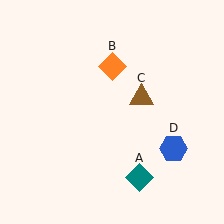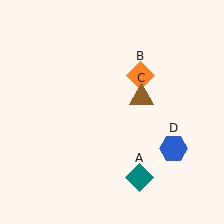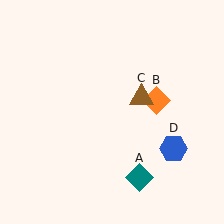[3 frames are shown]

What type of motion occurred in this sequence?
The orange diamond (object B) rotated clockwise around the center of the scene.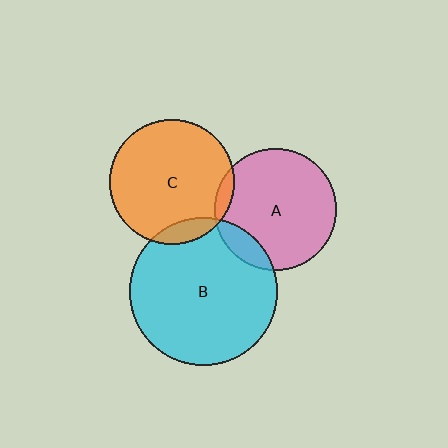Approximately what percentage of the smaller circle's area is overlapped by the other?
Approximately 10%.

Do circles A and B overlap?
Yes.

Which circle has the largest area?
Circle B (cyan).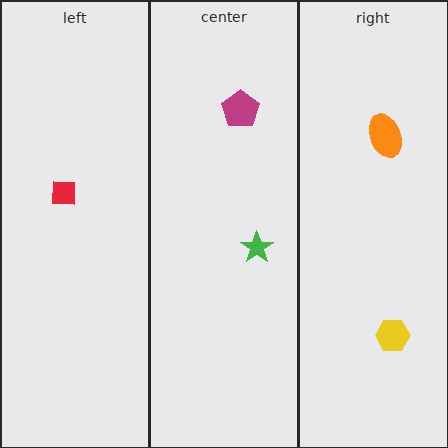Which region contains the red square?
The left region.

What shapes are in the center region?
The magenta pentagon, the green star.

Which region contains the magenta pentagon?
The center region.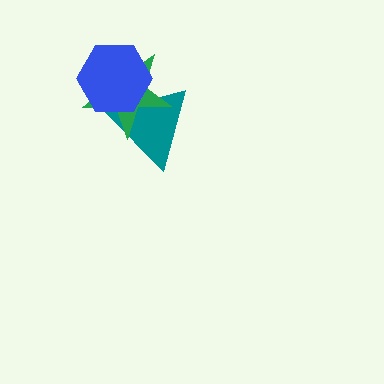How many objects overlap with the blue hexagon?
2 objects overlap with the blue hexagon.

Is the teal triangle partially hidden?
Yes, it is partially covered by another shape.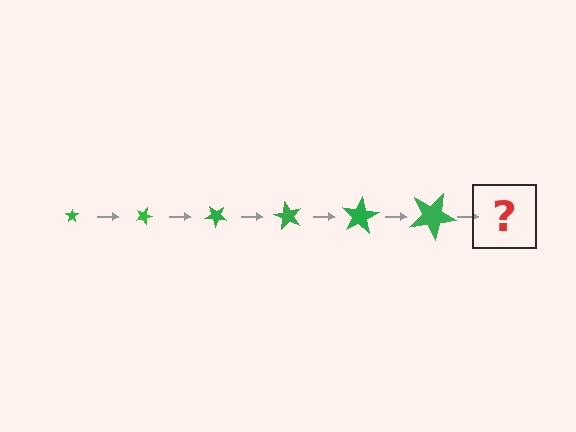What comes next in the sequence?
The next element should be a star, larger than the previous one and rotated 120 degrees from the start.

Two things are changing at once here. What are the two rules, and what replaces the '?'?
The two rules are that the star grows larger each step and it rotates 20 degrees each step. The '?' should be a star, larger than the previous one and rotated 120 degrees from the start.